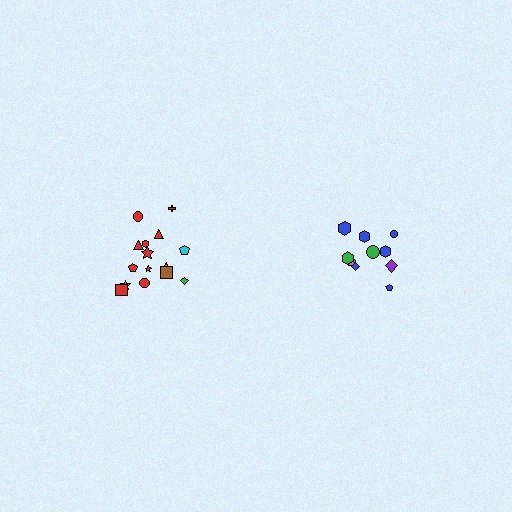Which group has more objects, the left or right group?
The left group.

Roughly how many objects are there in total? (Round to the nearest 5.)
Roughly 25 objects in total.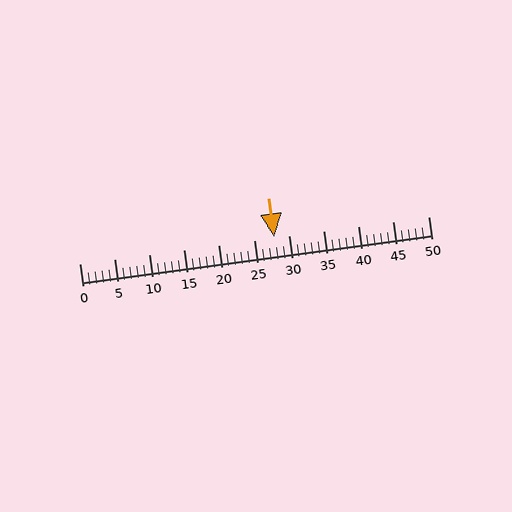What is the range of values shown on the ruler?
The ruler shows values from 0 to 50.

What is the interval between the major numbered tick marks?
The major tick marks are spaced 5 units apart.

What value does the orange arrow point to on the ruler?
The orange arrow points to approximately 28.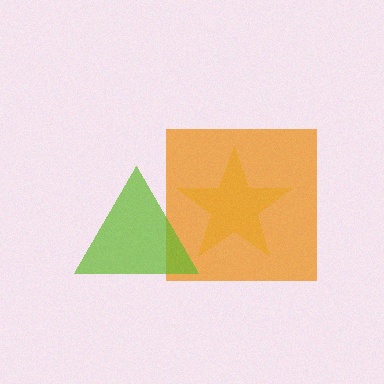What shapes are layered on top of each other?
The layered shapes are: a yellow star, an orange square, a lime triangle.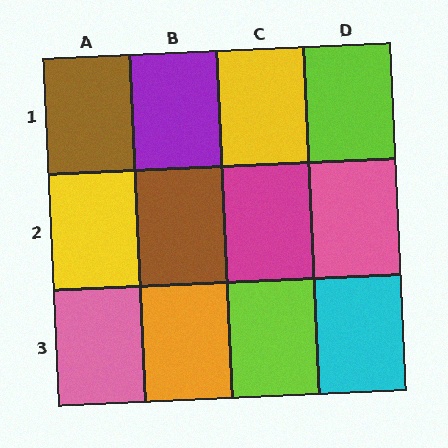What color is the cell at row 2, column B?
Brown.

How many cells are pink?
2 cells are pink.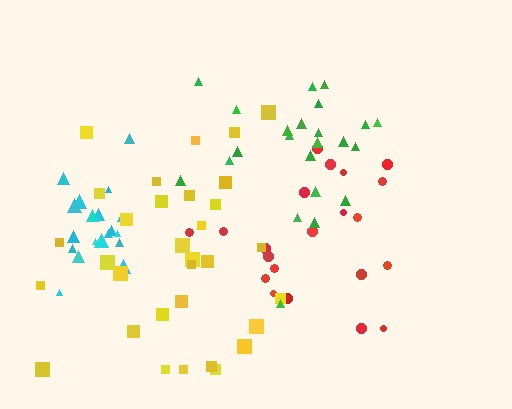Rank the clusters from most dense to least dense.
cyan, red, yellow, green.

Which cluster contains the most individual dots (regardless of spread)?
Yellow (32).